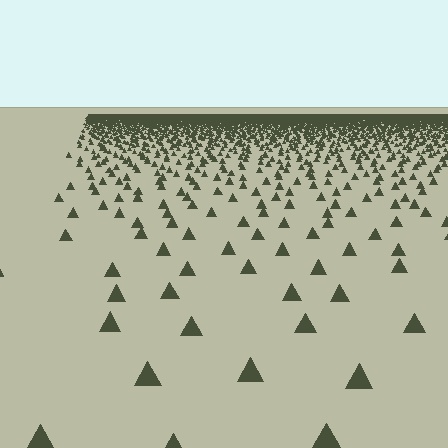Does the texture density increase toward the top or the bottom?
Density increases toward the top.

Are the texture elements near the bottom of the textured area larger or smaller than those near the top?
Larger. Near the bottom, elements are closer to the viewer and appear at a bigger on-screen size.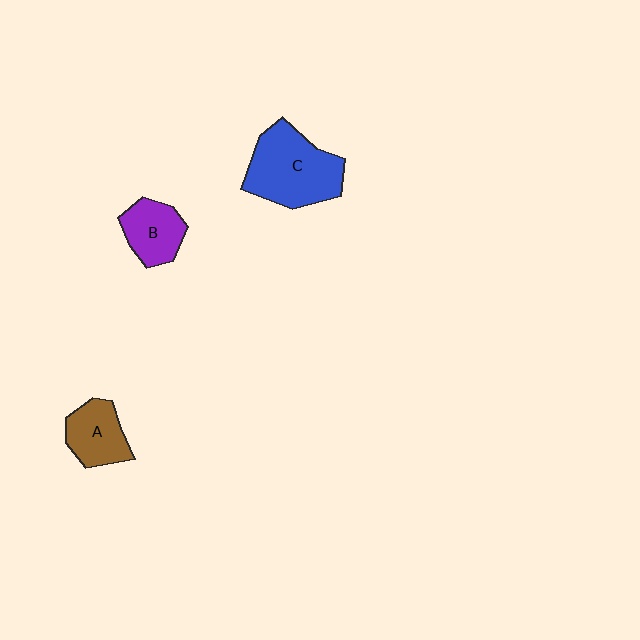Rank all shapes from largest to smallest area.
From largest to smallest: C (blue), A (brown), B (purple).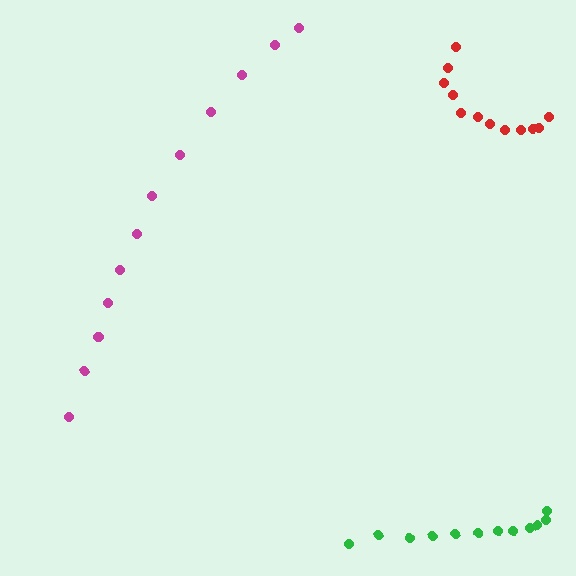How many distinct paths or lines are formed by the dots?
There are 3 distinct paths.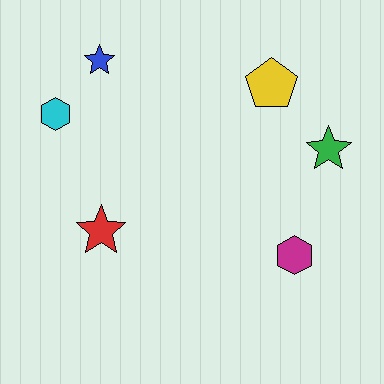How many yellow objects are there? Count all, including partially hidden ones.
There is 1 yellow object.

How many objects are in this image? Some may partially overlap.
There are 6 objects.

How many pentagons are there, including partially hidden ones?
There is 1 pentagon.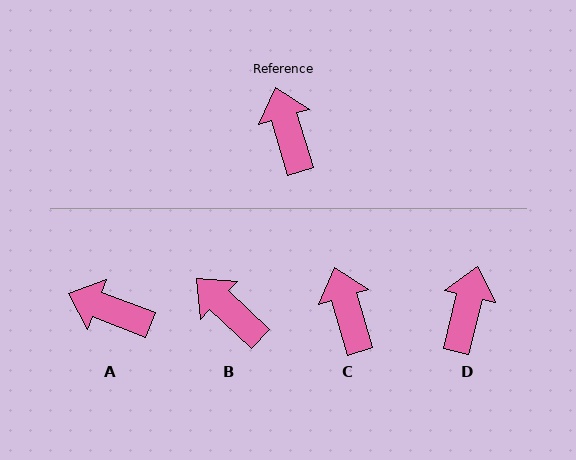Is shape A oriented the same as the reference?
No, it is off by about 52 degrees.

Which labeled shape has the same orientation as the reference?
C.